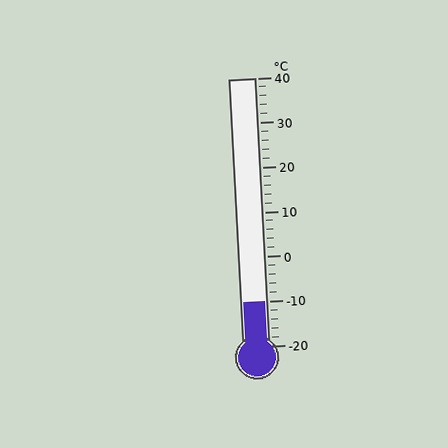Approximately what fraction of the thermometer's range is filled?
The thermometer is filled to approximately 15% of its range.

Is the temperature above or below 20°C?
The temperature is below 20°C.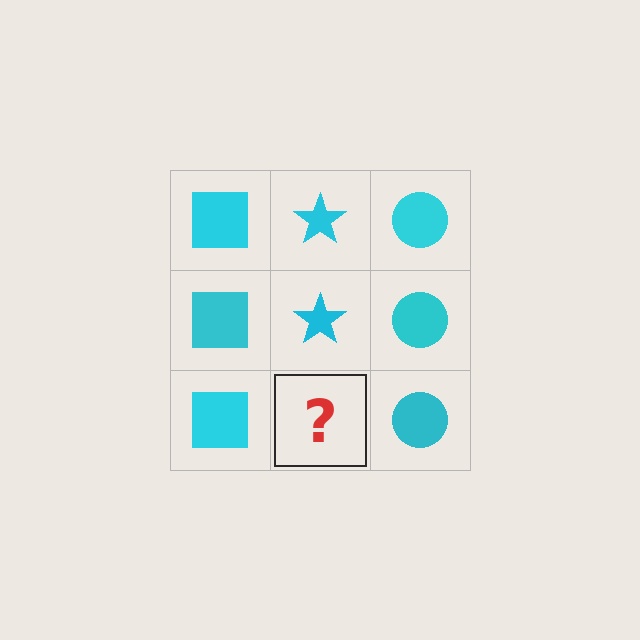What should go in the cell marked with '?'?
The missing cell should contain a cyan star.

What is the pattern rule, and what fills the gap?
The rule is that each column has a consistent shape. The gap should be filled with a cyan star.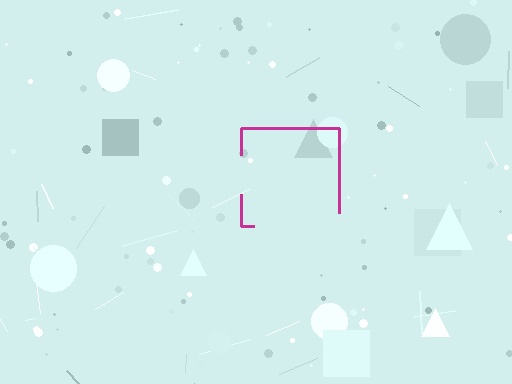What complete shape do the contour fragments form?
The contour fragments form a square.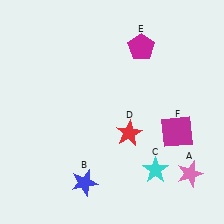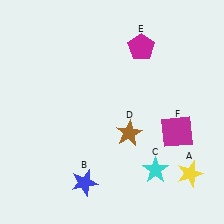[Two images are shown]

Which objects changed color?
A changed from pink to yellow. D changed from red to brown.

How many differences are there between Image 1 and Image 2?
There are 2 differences between the two images.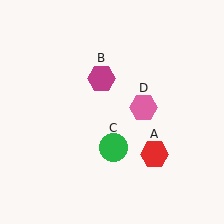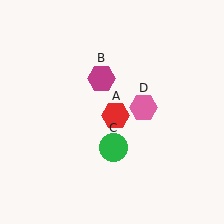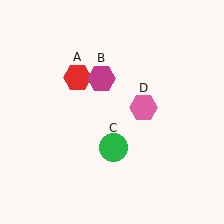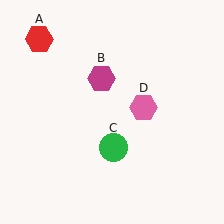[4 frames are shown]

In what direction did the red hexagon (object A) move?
The red hexagon (object A) moved up and to the left.